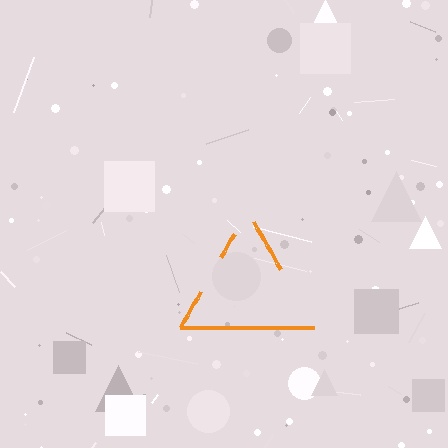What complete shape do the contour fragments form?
The contour fragments form a triangle.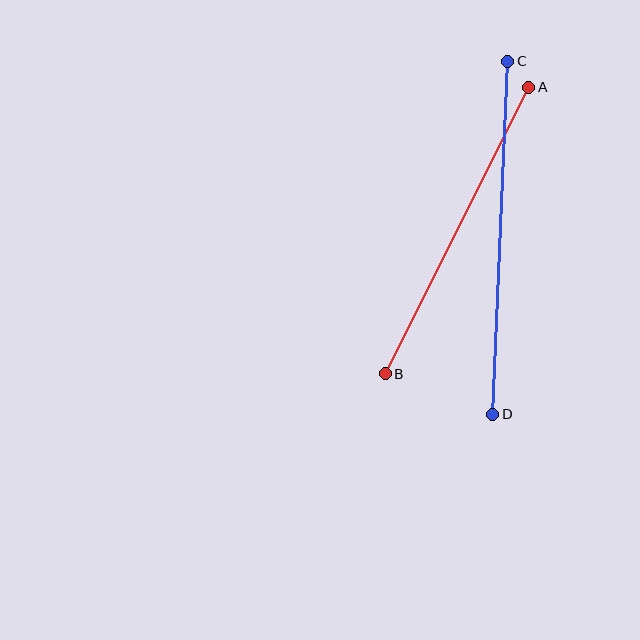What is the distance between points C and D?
The distance is approximately 353 pixels.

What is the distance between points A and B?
The distance is approximately 321 pixels.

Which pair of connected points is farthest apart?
Points C and D are farthest apart.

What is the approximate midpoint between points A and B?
The midpoint is at approximately (457, 230) pixels.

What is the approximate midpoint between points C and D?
The midpoint is at approximately (500, 238) pixels.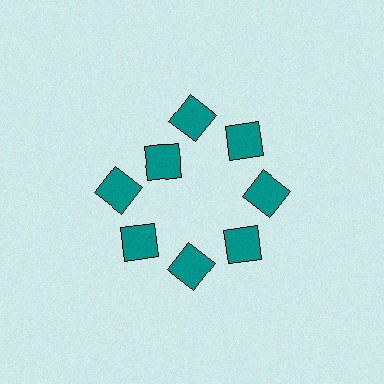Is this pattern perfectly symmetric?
No. The 8 teal diamonds are arranged in a ring, but one element near the 10 o'clock position is pulled inward toward the center, breaking the 8-fold rotational symmetry.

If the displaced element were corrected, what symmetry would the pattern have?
It would have 8-fold rotational symmetry — the pattern would map onto itself every 45 degrees.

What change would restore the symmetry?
The symmetry would be restored by moving it outward, back onto the ring so that all 8 diamonds sit at equal angles and equal distance from the center.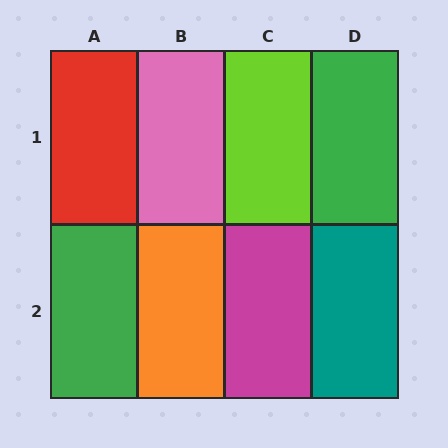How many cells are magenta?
1 cell is magenta.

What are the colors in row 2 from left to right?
Green, orange, magenta, teal.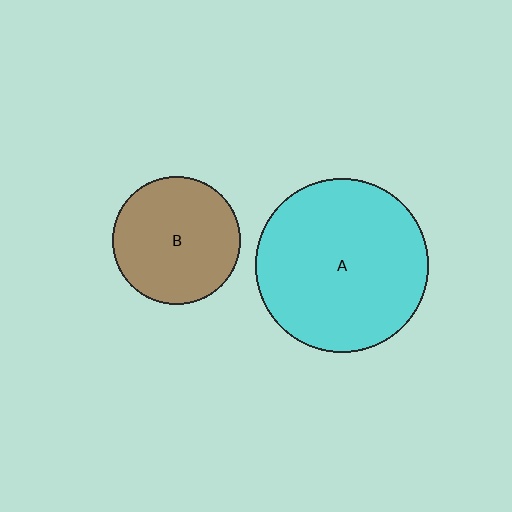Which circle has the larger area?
Circle A (cyan).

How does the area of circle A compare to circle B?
Approximately 1.8 times.